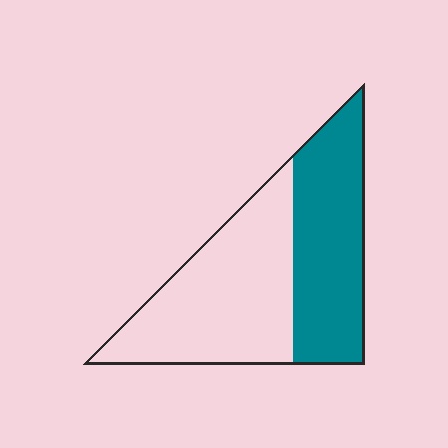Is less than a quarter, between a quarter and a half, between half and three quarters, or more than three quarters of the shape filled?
Between a quarter and a half.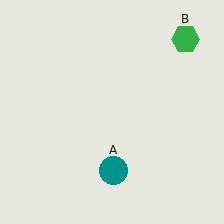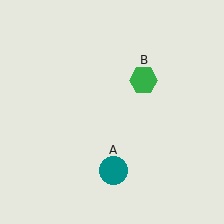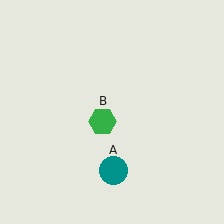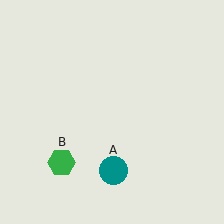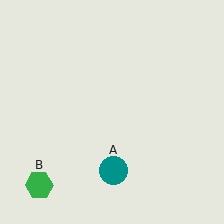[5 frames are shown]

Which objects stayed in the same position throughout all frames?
Teal circle (object A) remained stationary.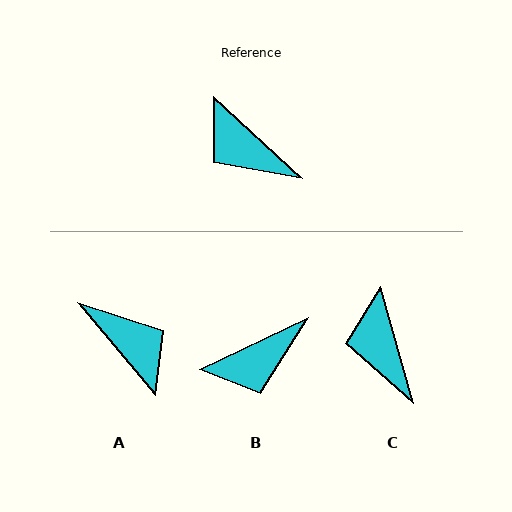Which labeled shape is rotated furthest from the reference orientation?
A, about 173 degrees away.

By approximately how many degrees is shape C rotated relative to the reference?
Approximately 32 degrees clockwise.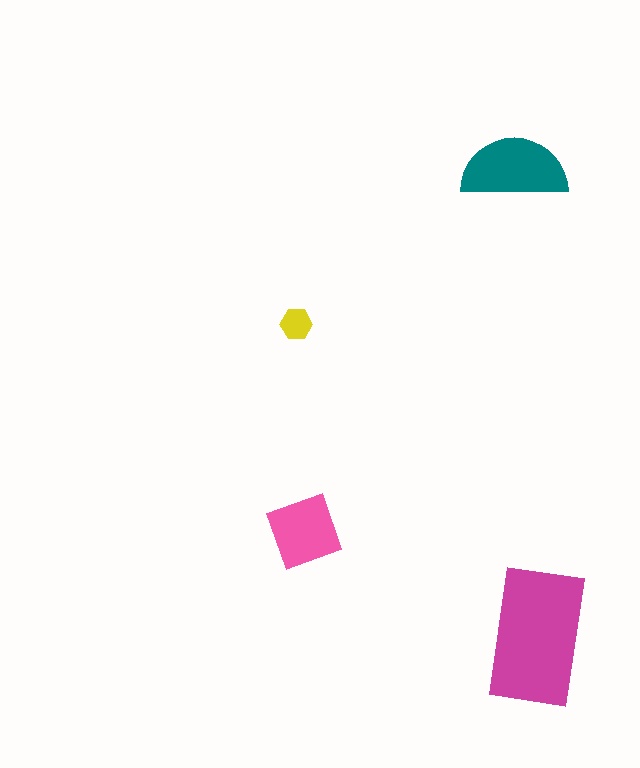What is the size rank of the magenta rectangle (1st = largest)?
1st.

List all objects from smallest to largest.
The yellow hexagon, the pink square, the teal semicircle, the magenta rectangle.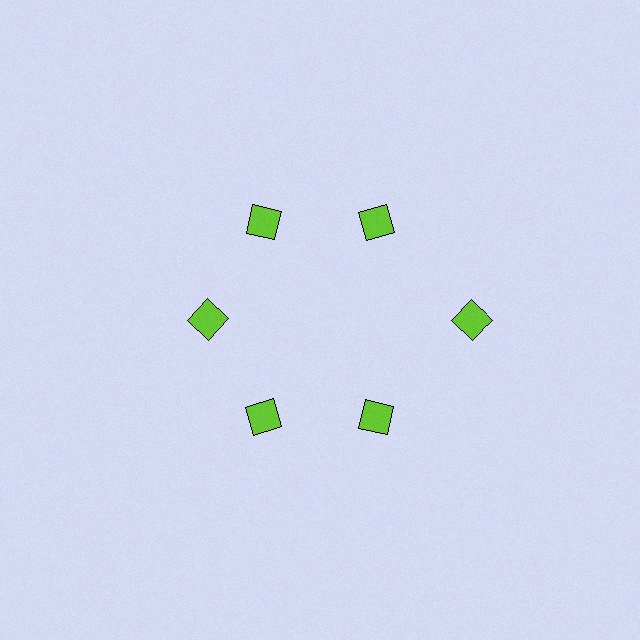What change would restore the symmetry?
The symmetry would be restored by moving it inward, back onto the ring so that all 6 squares sit at equal angles and equal distance from the center.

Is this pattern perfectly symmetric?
No. The 6 lime squares are arranged in a ring, but one element near the 3 o'clock position is pushed outward from the center, breaking the 6-fold rotational symmetry.